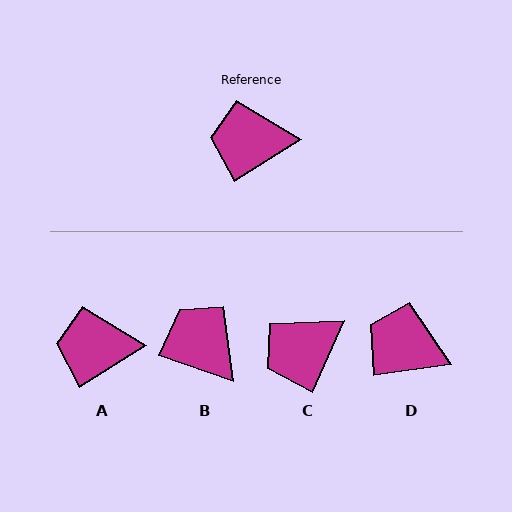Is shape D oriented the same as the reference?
No, it is off by about 25 degrees.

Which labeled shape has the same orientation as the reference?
A.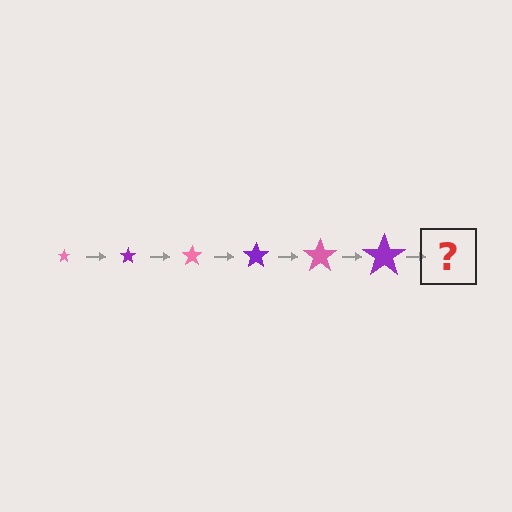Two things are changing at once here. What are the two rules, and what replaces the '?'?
The two rules are that the star grows larger each step and the color cycles through pink and purple. The '?' should be a pink star, larger than the previous one.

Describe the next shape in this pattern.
It should be a pink star, larger than the previous one.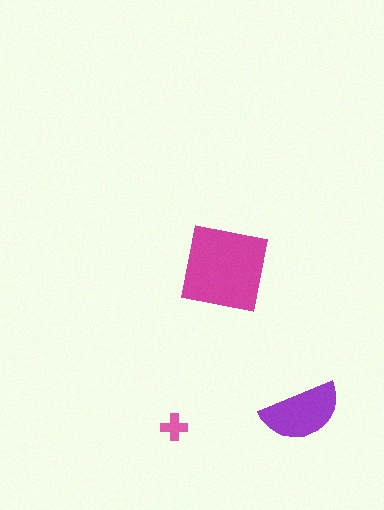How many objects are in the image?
There are 3 objects in the image.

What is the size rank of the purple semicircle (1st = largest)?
2nd.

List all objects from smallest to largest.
The pink cross, the purple semicircle, the magenta square.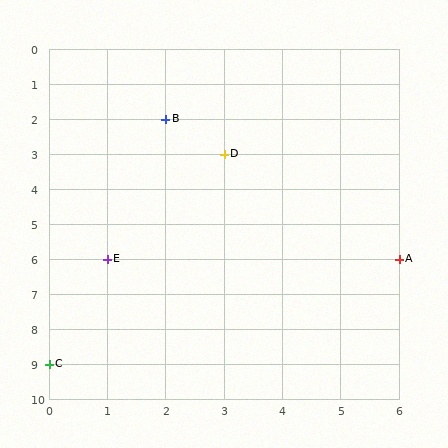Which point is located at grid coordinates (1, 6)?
Point E is at (1, 6).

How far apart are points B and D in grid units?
Points B and D are 1 column and 1 row apart (about 1.4 grid units diagonally).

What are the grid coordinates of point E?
Point E is at grid coordinates (1, 6).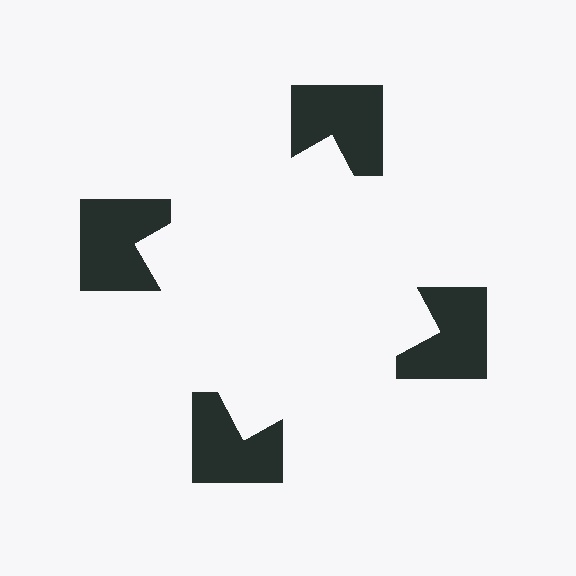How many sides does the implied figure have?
4 sides.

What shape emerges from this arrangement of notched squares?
An illusory square — its edges are inferred from the aligned wedge cuts in the notched squares, not physically drawn.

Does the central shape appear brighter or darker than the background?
It typically appears slightly brighter than the background, even though no actual brightness change is drawn.